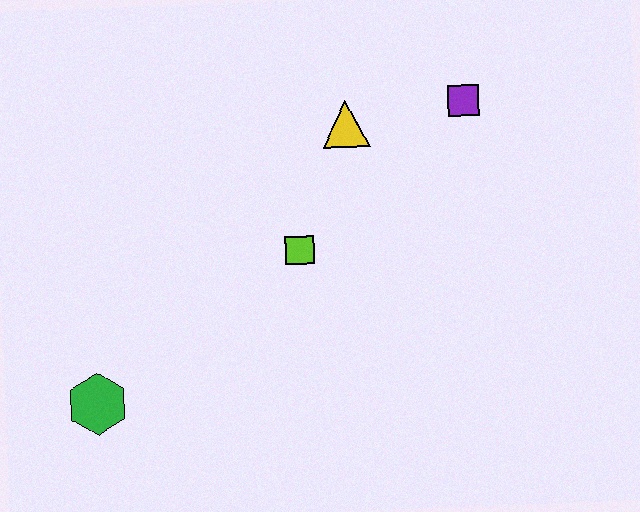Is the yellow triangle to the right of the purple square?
No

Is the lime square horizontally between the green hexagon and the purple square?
Yes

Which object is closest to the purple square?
The yellow triangle is closest to the purple square.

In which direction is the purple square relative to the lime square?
The purple square is to the right of the lime square.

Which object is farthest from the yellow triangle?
The green hexagon is farthest from the yellow triangle.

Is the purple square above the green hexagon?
Yes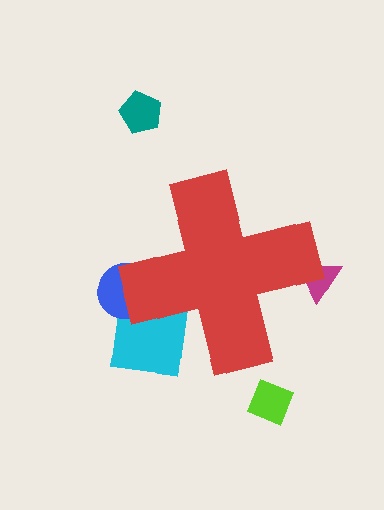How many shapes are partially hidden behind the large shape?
3 shapes are partially hidden.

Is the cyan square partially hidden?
Yes, the cyan square is partially hidden behind the red cross.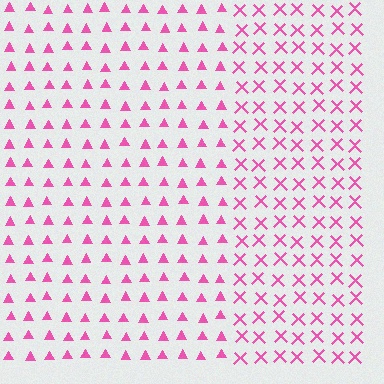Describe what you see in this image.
The image is filled with small pink elements arranged in a uniform grid. A rectangle-shaped region contains triangles, while the surrounding area contains X marks. The boundary is defined purely by the change in element shape.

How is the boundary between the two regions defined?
The boundary is defined by a change in element shape: triangles inside vs. X marks outside. All elements share the same color and spacing.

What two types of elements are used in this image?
The image uses triangles inside the rectangle region and X marks outside it.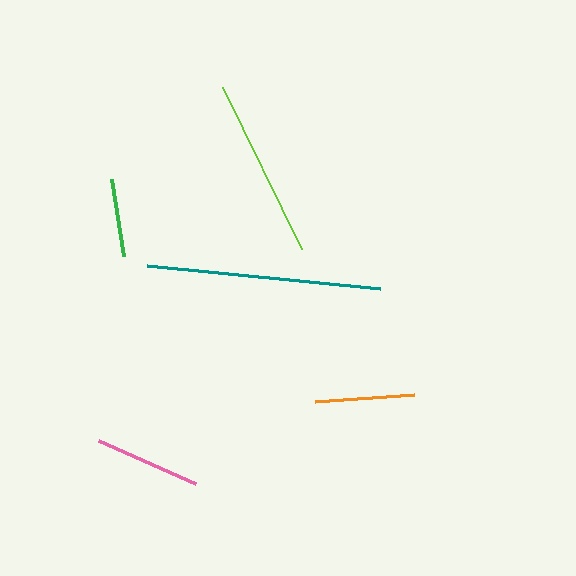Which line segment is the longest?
The teal line is the longest at approximately 234 pixels.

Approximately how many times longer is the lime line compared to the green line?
The lime line is approximately 2.3 times the length of the green line.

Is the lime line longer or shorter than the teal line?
The teal line is longer than the lime line.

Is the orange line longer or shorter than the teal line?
The teal line is longer than the orange line.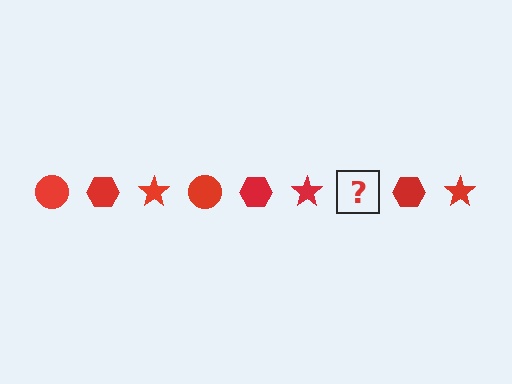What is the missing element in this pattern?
The missing element is a red circle.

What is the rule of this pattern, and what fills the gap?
The rule is that the pattern cycles through circle, hexagon, star shapes in red. The gap should be filled with a red circle.